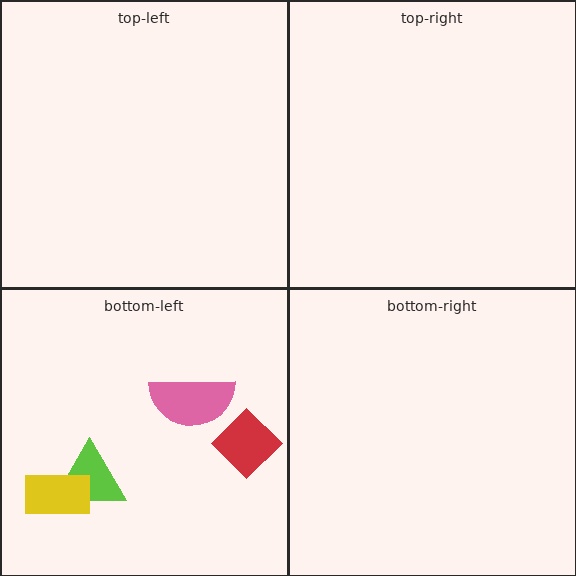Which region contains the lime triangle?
The bottom-left region.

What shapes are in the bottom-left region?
The red diamond, the lime triangle, the pink semicircle, the yellow rectangle.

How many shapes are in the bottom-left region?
4.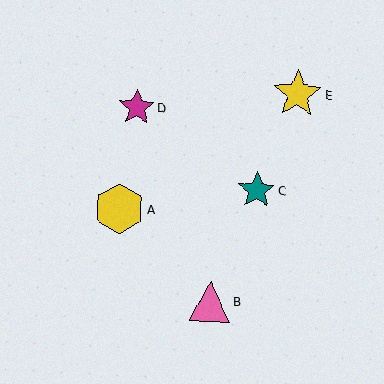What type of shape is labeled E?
Shape E is a yellow star.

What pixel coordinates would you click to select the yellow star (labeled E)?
Click at (297, 94) to select the yellow star E.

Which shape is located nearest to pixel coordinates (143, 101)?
The magenta star (labeled D) at (137, 107) is nearest to that location.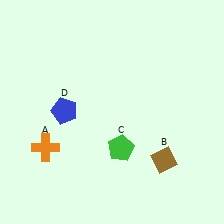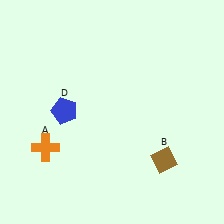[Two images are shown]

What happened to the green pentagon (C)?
The green pentagon (C) was removed in Image 2. It was in the bottom-right area of Image 1.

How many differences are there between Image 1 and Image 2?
There is 1 difference between the two images.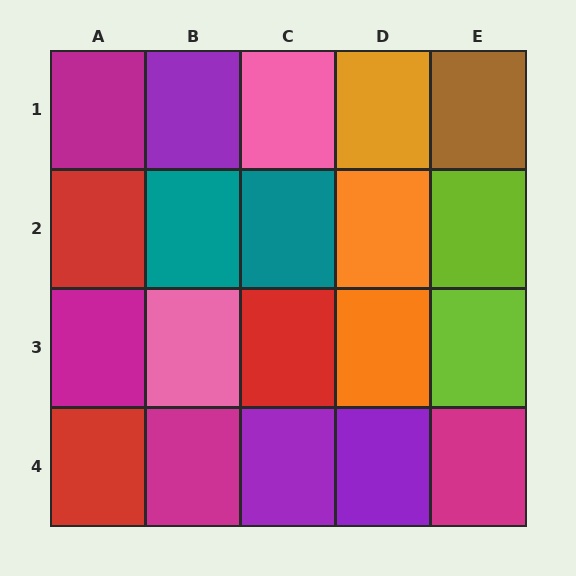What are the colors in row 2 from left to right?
Red, teal, teal, orange, lime.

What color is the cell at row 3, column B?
Pink.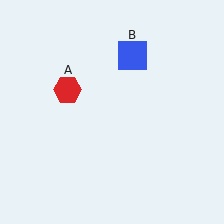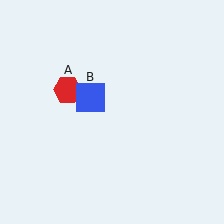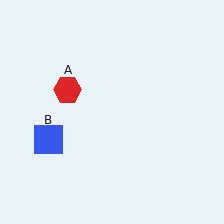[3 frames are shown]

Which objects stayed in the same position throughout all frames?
Red hexagon (object A) remained stationary.